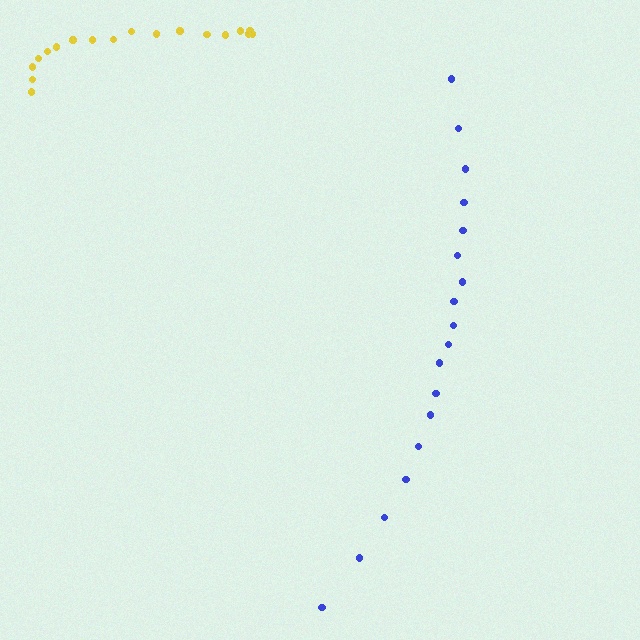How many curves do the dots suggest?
There are 2 distinct paths.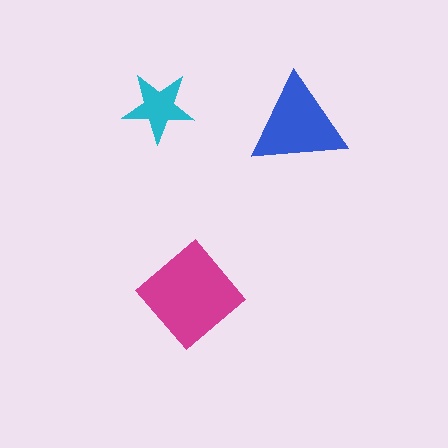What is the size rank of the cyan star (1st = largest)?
3rd.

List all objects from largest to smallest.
The magenta diamond, the blue triangle, the cyan star.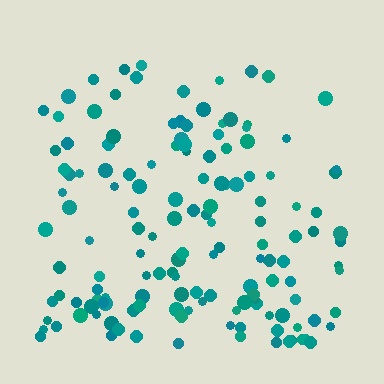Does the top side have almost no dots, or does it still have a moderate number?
Still a moderate number, just noticeably fewer than the bottom.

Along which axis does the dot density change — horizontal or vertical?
Vertical.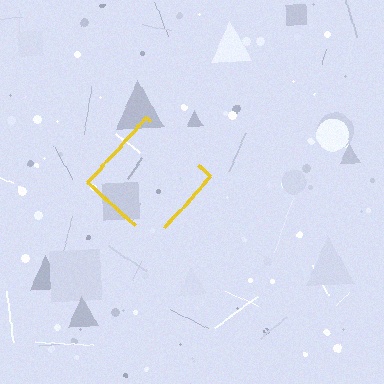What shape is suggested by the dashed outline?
The dashed outline suggests a diamond.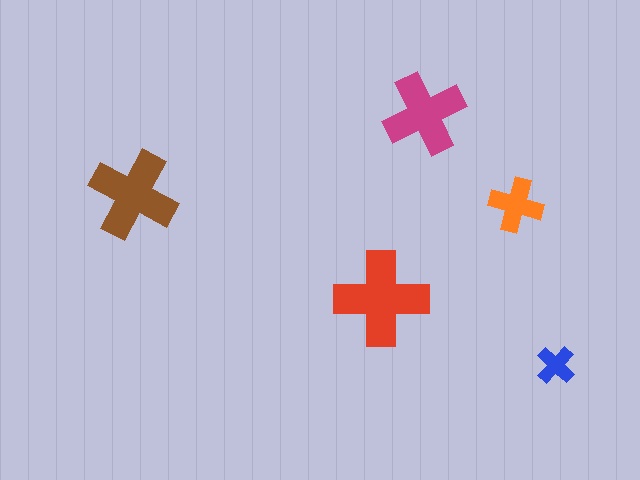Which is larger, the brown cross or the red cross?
The red one.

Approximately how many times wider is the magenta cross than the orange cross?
About 1.5 times wider.